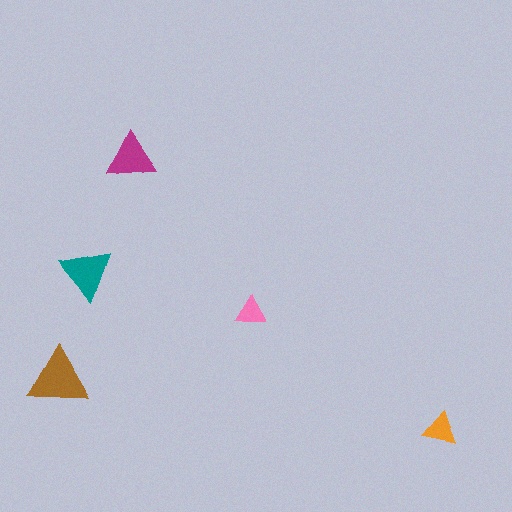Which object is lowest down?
The orange triangle is bottommost.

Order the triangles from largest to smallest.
the brown one, the teal one, the magenta one, the orange one, the pink one.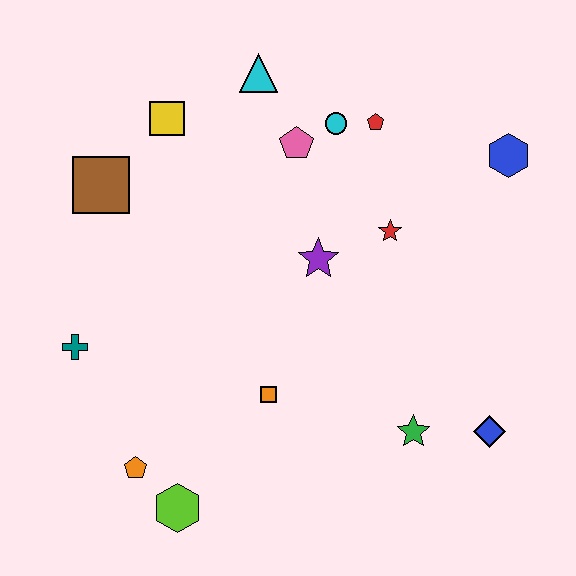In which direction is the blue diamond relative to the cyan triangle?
The blue diamond is below the cyan triangle.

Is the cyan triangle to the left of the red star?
Yes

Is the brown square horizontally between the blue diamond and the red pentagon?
No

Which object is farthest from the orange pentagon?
The blue hexagon is farthest from the orange pentagon.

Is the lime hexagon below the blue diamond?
Yes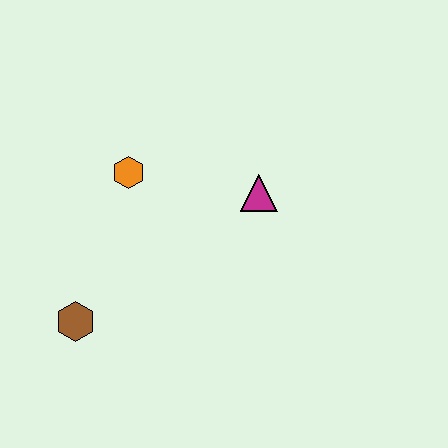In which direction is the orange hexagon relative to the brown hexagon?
The orange hexagon is above the brown hexagon.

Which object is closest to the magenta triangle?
The orange hexagon is closest to the magenta triangle.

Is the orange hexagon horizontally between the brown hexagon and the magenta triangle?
Yes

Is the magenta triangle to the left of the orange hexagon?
No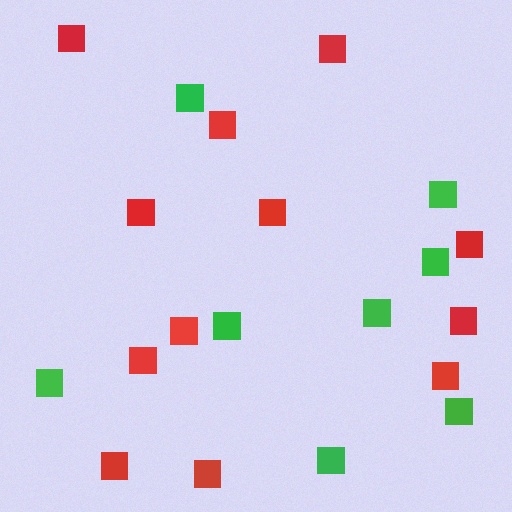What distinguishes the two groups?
There are 2 groups: one group of green squares (8) and one group of red squares (12).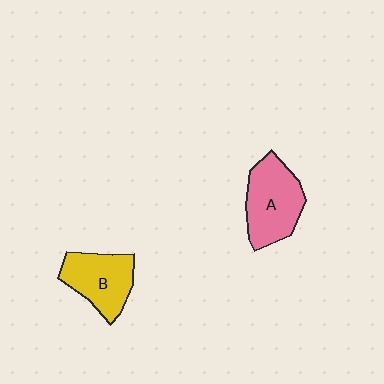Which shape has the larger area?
Shape A (pink).